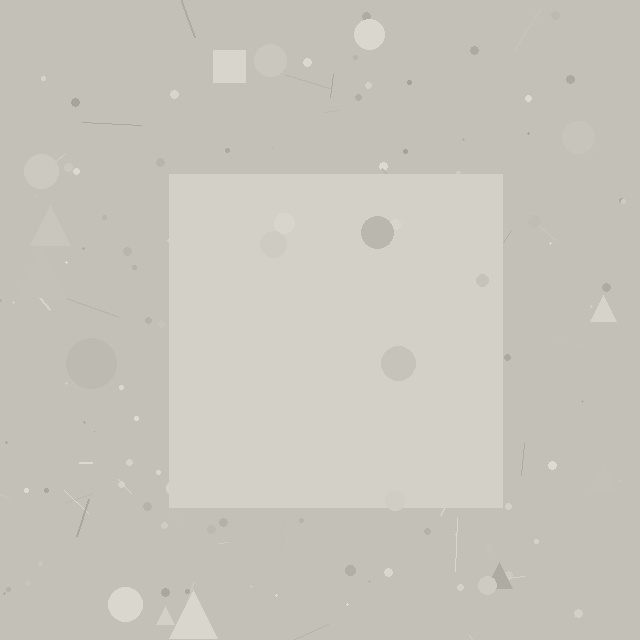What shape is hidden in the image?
A square is hidden in the image.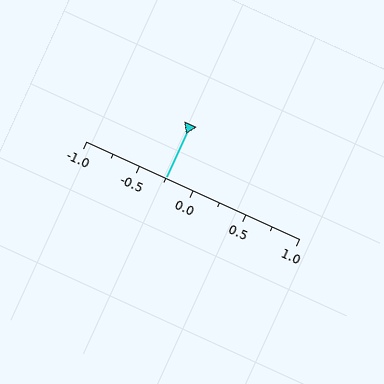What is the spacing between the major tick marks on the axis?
The major ticks are spaced 0.5 apart.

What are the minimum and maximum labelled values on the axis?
The axis runs from -1.0 to 1.0.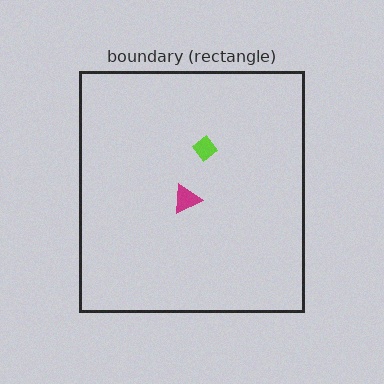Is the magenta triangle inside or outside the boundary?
Inside.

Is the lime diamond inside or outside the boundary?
Inside.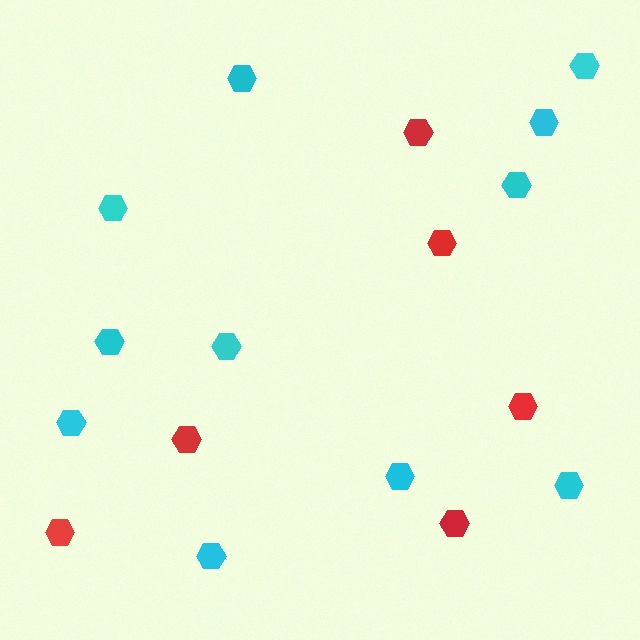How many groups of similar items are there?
There are 2 groups: one group of red hexagons (6) and one group of cyan hexagons (11).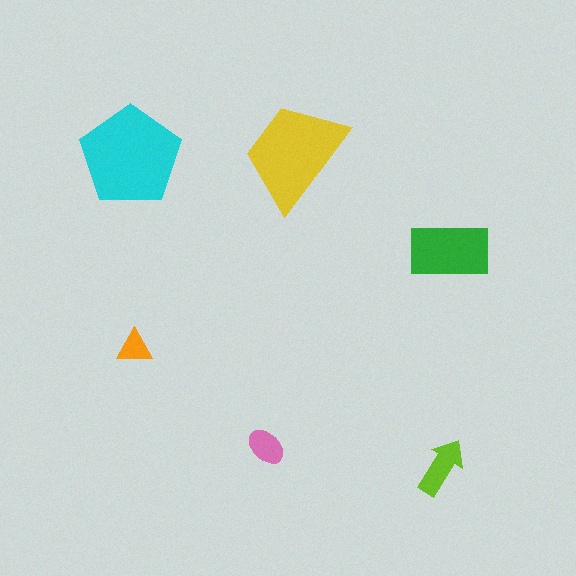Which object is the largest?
The cyan pentagon.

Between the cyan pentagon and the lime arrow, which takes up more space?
The cyan pentagon.